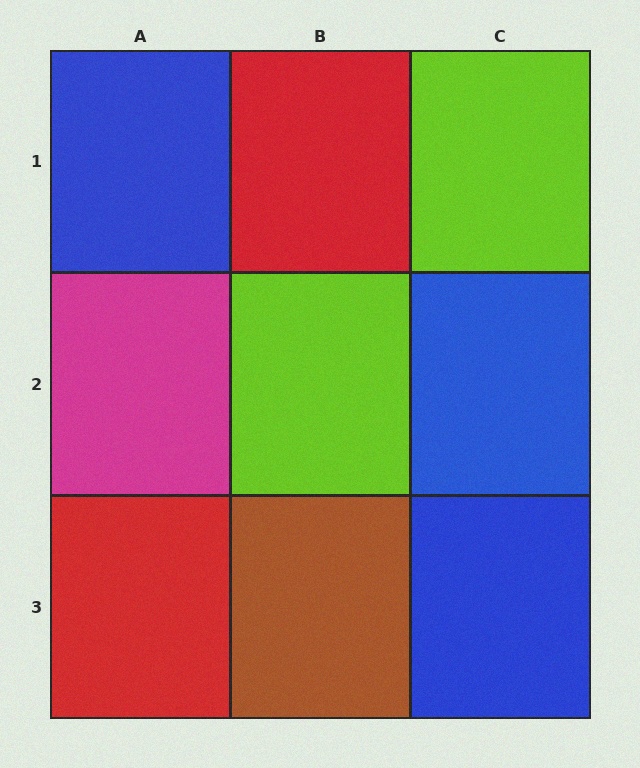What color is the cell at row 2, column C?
Blue.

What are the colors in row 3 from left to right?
Red, brown, blue.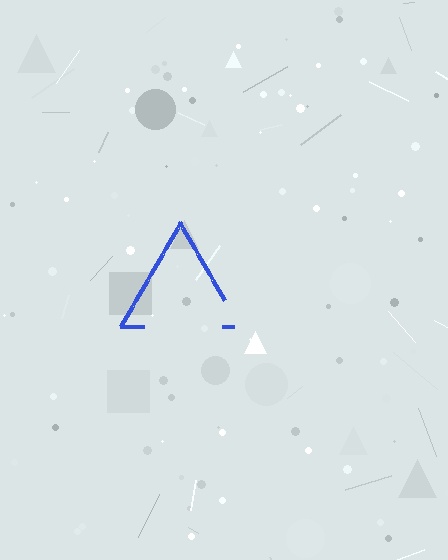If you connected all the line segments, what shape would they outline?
They would outline a triangle.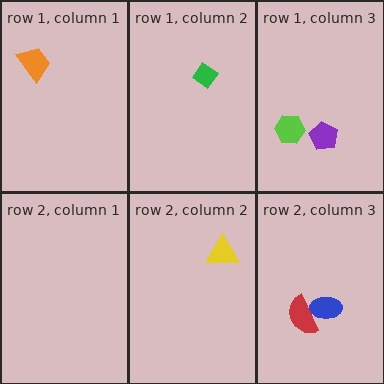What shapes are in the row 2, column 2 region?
The yellow triangle.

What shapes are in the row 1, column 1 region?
The orange trapezoid.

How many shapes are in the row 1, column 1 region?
1.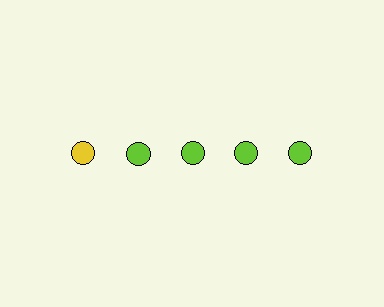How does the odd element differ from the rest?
It has a different color: yellow instead of lime.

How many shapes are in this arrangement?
There are 5 shapes arranged in a grid pattern.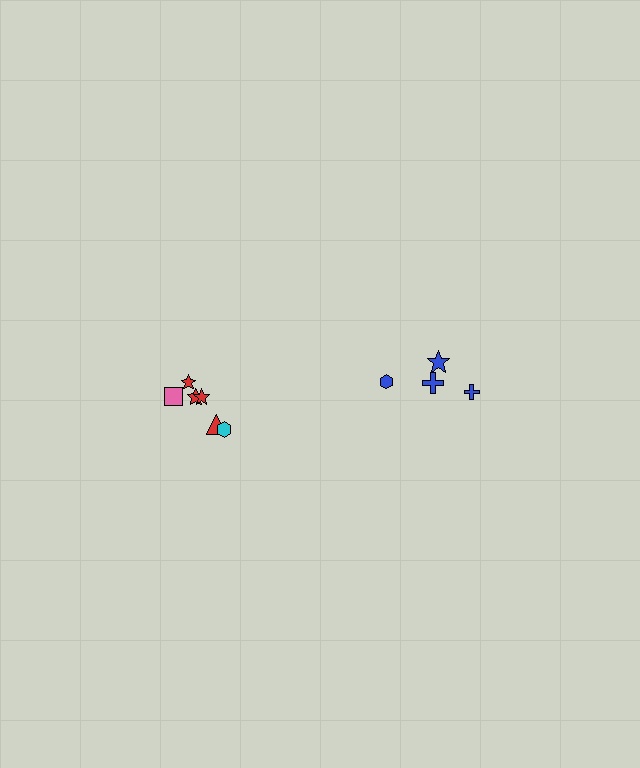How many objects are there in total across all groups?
There are 10 objects.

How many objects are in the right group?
There are 4 objects.